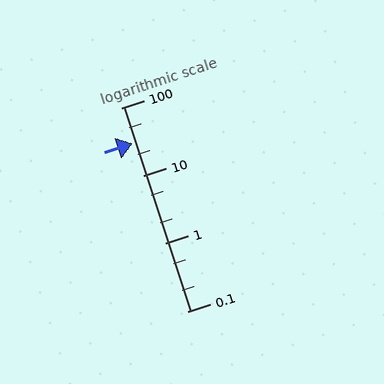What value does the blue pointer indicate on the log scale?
The pointer indicates approximately 30.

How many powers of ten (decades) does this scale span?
The scale spans 3 decades, from 0.1 to 100.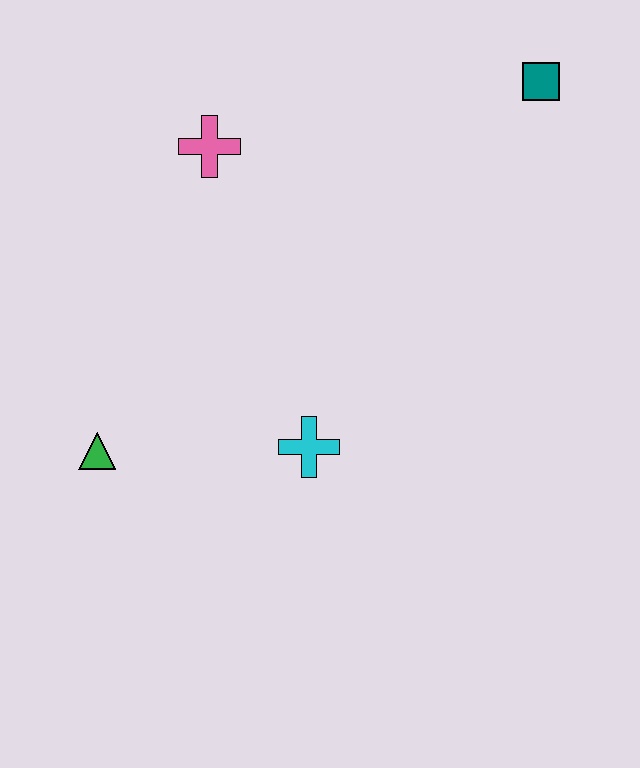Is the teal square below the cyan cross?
No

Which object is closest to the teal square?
The pink cross is closest to the teal square.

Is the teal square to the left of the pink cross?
No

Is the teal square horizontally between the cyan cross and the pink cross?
No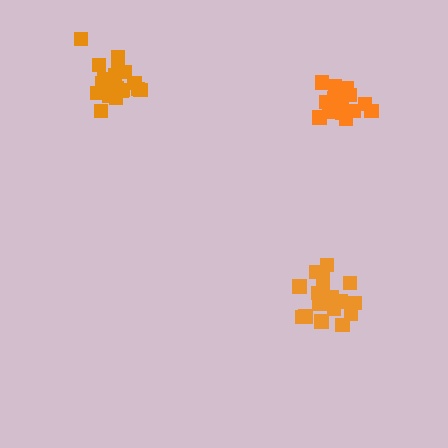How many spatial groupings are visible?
There are 3 spatial groupings.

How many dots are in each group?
Group 1: 21 dots, Group 2: 18 dots, Group 3: 17 dots (56 total).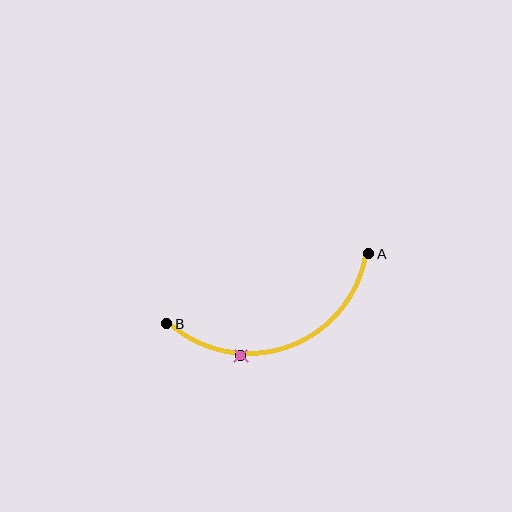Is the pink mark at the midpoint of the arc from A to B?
No. The pink mark lies on the arc but is closer to endpoint B. The arc midpoint would be at the point on the curve equidistant along the arc from both A and B.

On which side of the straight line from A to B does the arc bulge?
The arc bulges below the straight line connecting A and B.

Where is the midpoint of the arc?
The arc midpoint is the point on the curve farthest from the straight line joining A and B. It sits below that line.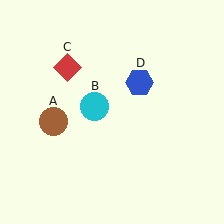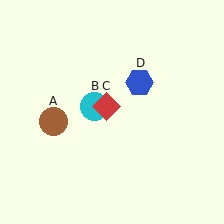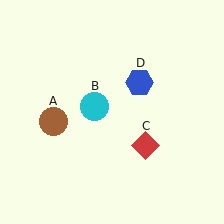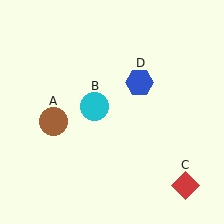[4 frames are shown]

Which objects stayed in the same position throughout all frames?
Brown circle (object A) and cyan circle (object B) and blue hexagon (object D) remained stationary.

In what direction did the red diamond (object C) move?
The red diamond (object C) moved down and to the right.